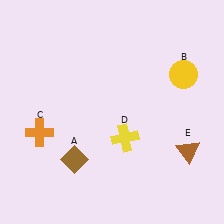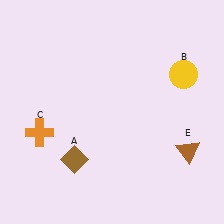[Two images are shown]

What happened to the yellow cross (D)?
The yellow cross (D) was removed in Image 2. It was in the bottom-right area of Image 1.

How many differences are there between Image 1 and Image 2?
There is 1 difference between the two images.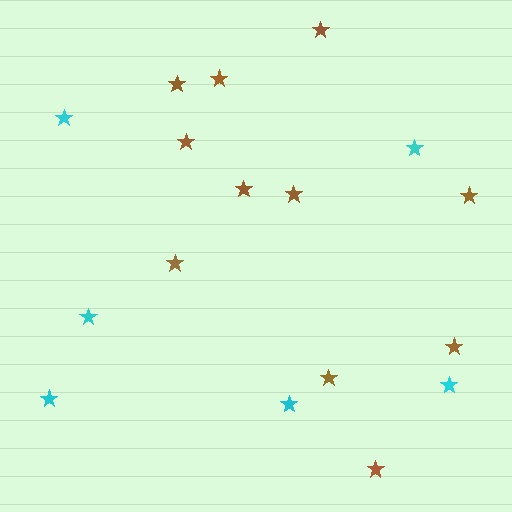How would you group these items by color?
There are 2 groups: one group of brown stars (11) and one group of cyan stars (6).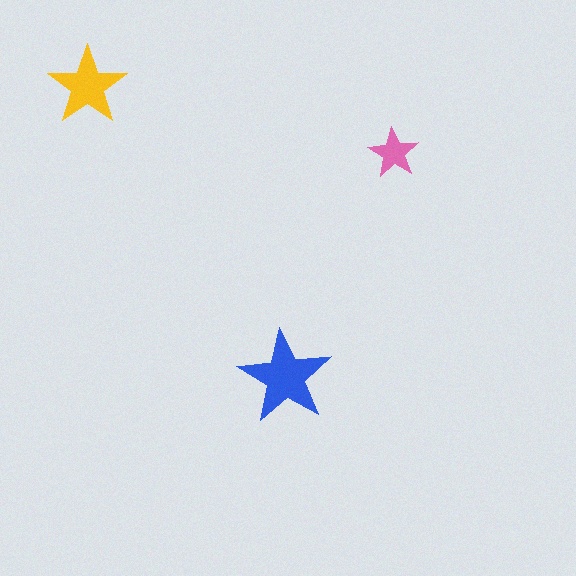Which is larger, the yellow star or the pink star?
The yellow one.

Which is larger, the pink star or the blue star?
The blue one.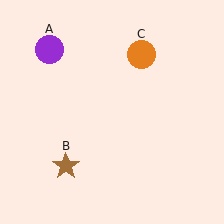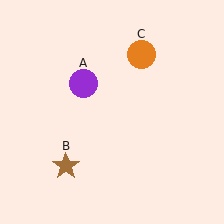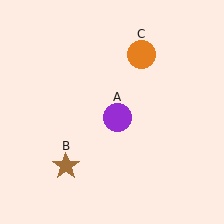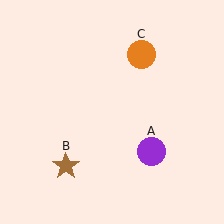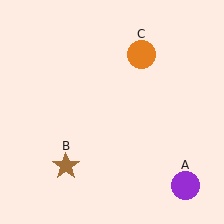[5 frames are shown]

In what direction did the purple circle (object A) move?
The purple circle (object A) moved down and to the right.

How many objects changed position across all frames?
1 object changed position: purple circle (object A).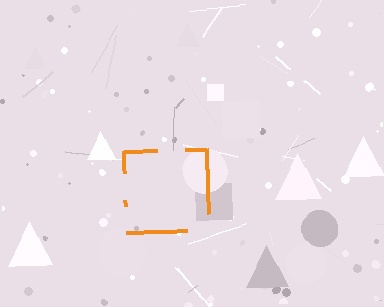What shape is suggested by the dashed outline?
The dashed outline suggests a square.